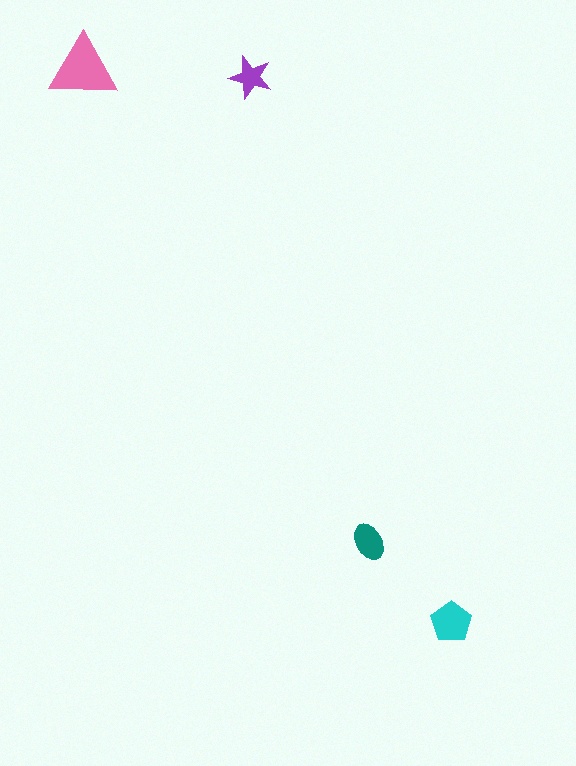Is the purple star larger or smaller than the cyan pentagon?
Smaller.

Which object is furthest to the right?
The cyan pentagon is rightmost.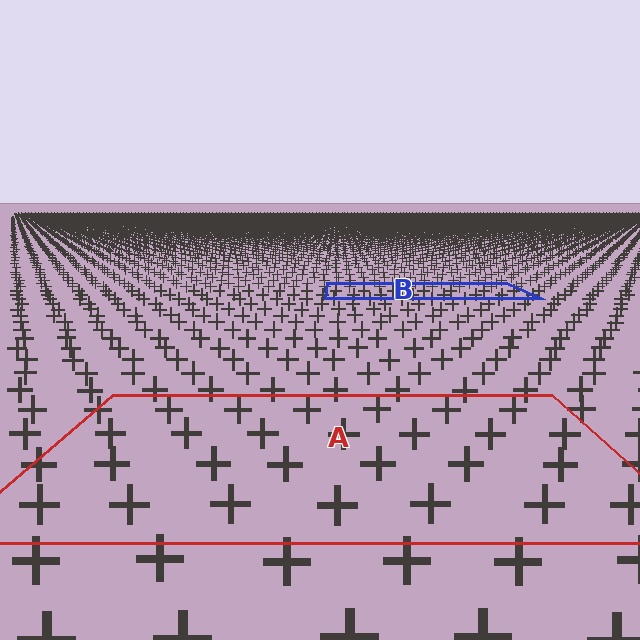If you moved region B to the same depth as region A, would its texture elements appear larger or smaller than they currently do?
They would appear larger. At a closer depth, the same texture elements are projected at a bigger on-screen size.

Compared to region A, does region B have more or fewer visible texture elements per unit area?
Region B has more texture elements per unit area — they are packed more densely because it is farther away.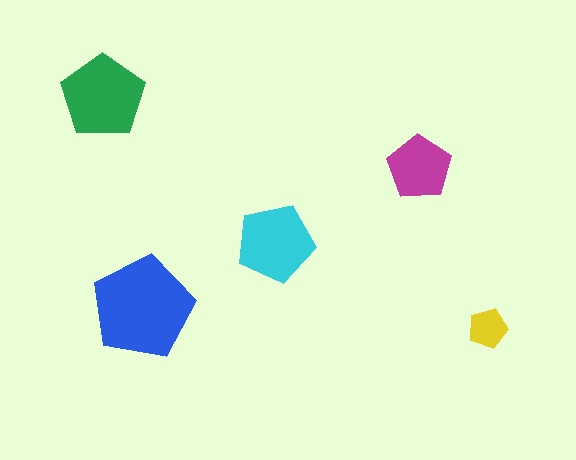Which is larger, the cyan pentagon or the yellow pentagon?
The cyan one.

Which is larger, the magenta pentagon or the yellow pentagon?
The magenta one.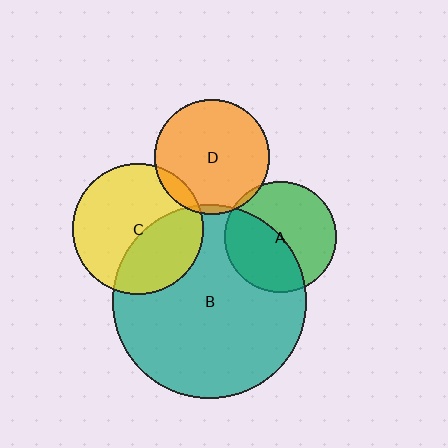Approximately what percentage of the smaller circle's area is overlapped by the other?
Approximately 10%.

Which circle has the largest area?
Circle B (teal).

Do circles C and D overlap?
Yes.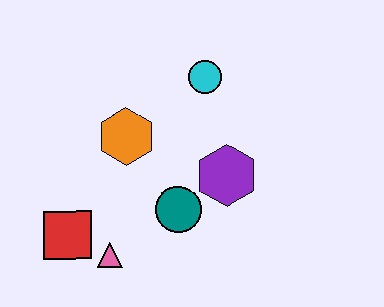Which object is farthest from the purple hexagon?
The red square is farthest from the purple hexagon.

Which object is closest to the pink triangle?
The red square is closest to the pink triangle.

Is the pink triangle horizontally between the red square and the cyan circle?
Yes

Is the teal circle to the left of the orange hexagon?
No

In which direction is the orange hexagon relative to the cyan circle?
The orange hexagon is to the left of the cyan circle.